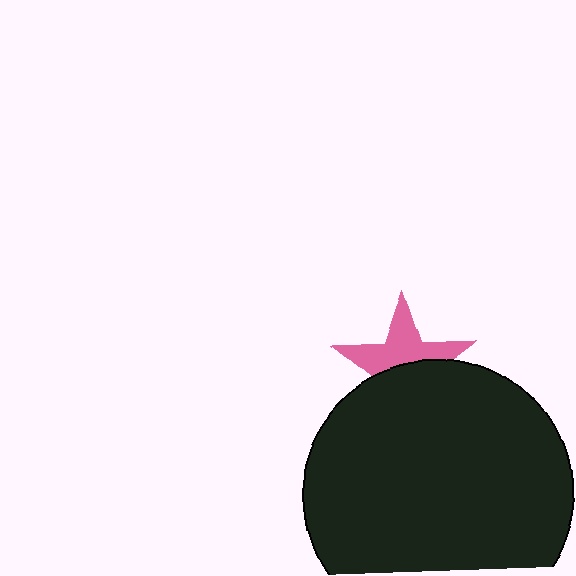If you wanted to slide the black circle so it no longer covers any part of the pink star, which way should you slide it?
Slide it down — that is the most direct way to separate the two shapes.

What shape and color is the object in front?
The object in front is a black circle.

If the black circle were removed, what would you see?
You would see the complete pink star.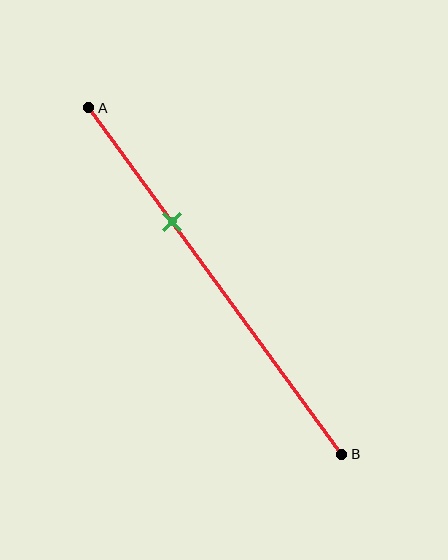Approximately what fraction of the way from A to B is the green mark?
The green mark is approximately 35% of the way from A to B.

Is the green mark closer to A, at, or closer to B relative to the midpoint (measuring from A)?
The green mark is closer to point A than the midpoint of segment AB.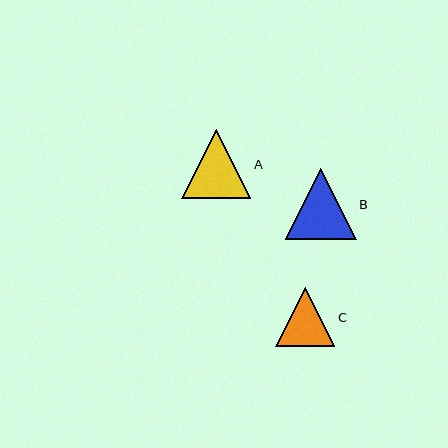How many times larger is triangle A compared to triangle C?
Triangle A is approximately 1.2 times the size of triangle C.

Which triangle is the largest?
Triangle B is the largest with a size of approximately 71 pixels.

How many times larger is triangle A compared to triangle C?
Triangle A is approximately 1.2 times the size of triangle C.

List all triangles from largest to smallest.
From largest to smallest: B, A, C.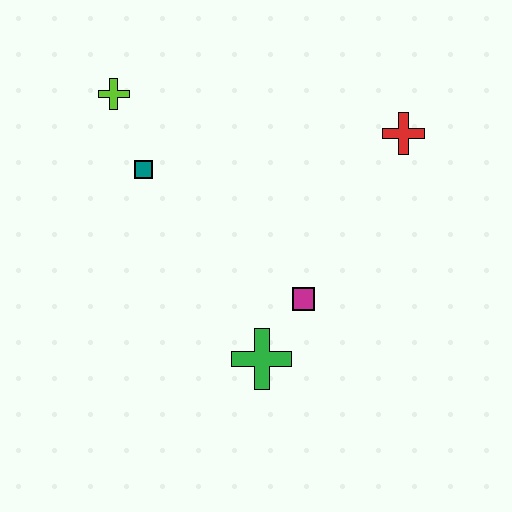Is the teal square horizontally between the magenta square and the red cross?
No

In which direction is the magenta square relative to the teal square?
The magenta square is to the right of the teal square.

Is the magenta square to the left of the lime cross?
No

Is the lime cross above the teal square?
Yes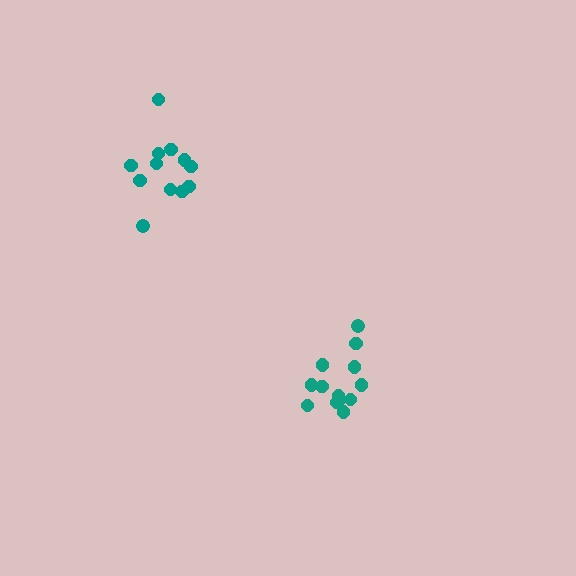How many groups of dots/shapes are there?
There are 2 groups.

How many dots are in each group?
Group 1: 12 dots, Group 2: 13 dots (25 total).